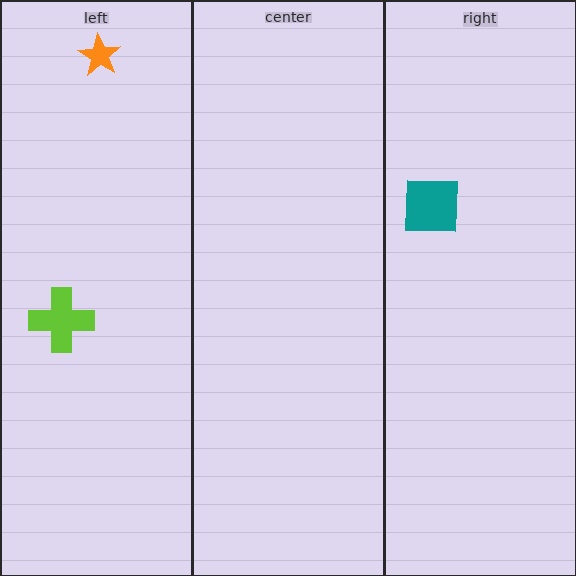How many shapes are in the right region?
1.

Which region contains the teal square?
The right region.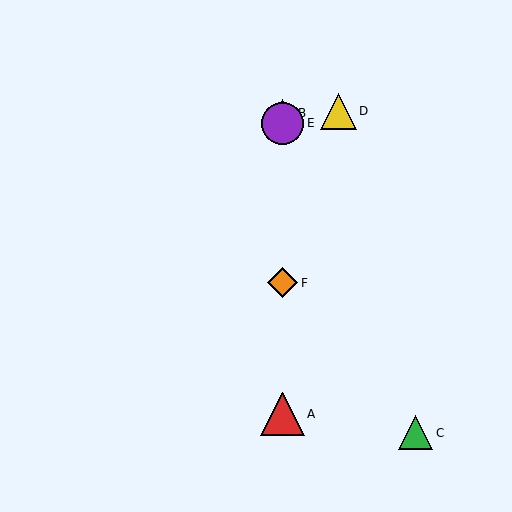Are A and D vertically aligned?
No, A is at x≈283 and D is at x≈338.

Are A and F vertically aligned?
Yes, both are at x≈283.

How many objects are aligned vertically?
4 objects (A, B, E, F) are aligned vertically.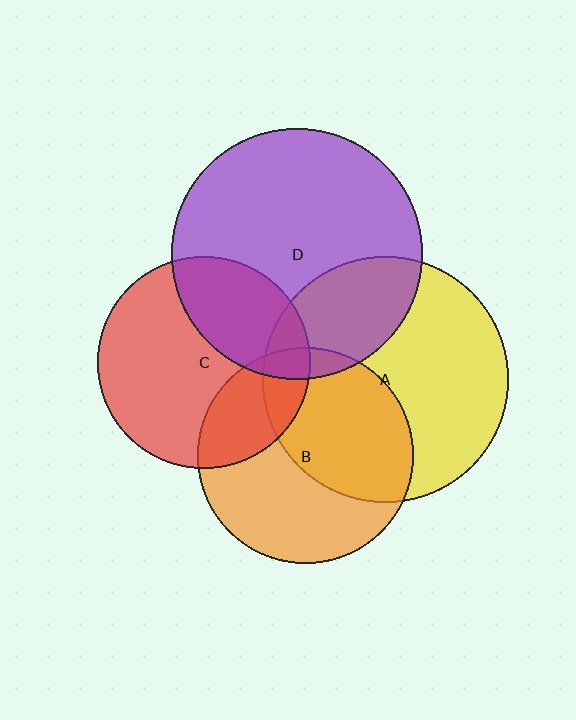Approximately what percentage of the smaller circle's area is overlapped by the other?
Approximately 50%.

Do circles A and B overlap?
Yes.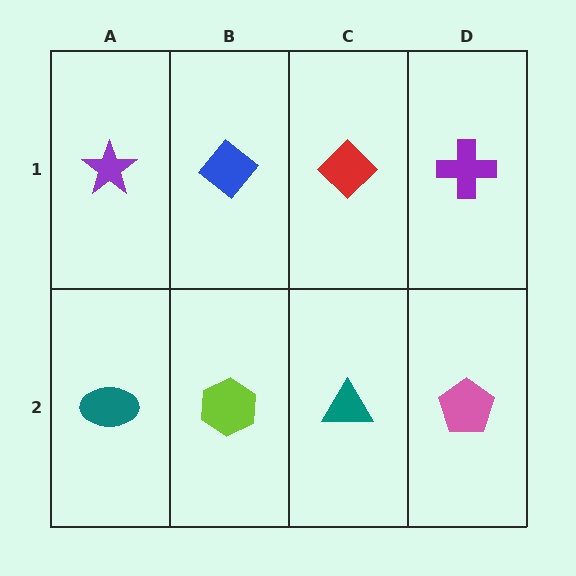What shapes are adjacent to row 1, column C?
A teal triangle (row 2, column C), a blue diamond (row 1, column B), a purple cross (row 1, column D).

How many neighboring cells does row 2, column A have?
2.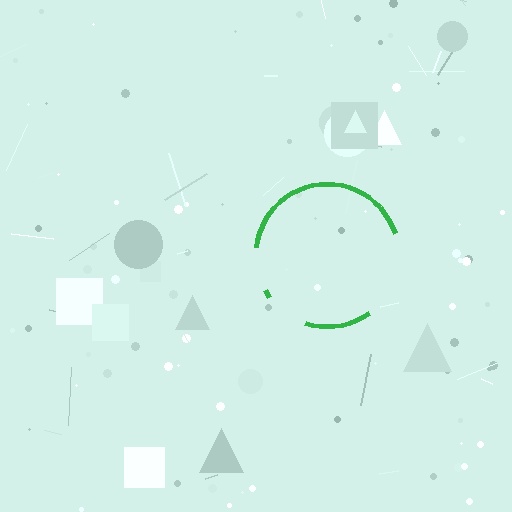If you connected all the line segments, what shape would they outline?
They would outline a circle.